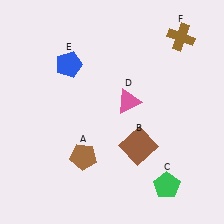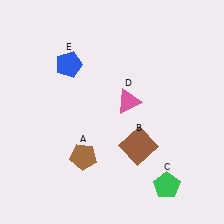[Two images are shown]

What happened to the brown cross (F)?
The brown cross (F) was removed in Image 2. It was in the top-right area of Image 1.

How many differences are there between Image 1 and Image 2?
There is 1 difference between the two images.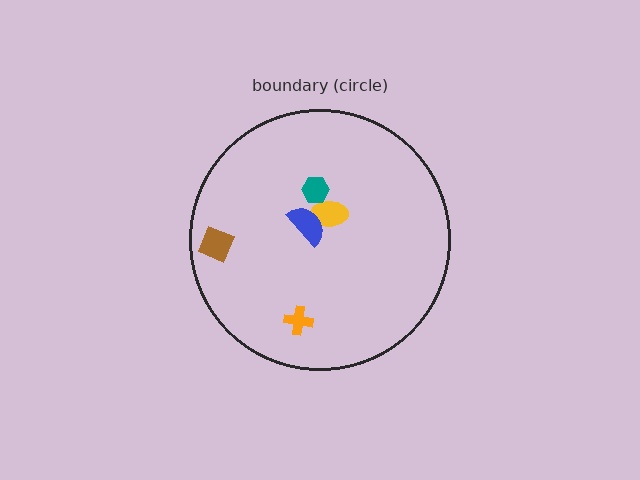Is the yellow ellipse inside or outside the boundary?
Inside.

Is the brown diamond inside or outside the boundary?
Inside.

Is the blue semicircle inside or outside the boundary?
Inside.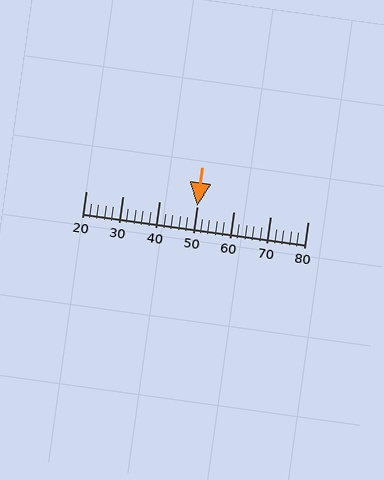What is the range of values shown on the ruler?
The ruler shows values from 20 to 80.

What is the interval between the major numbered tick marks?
The major tick marks are spaced 10 units apart.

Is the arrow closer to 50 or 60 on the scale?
The arrow is closer to 50.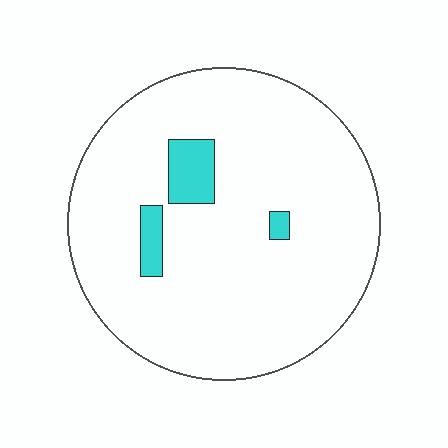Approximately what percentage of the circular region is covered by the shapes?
Approximately 5%.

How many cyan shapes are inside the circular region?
3.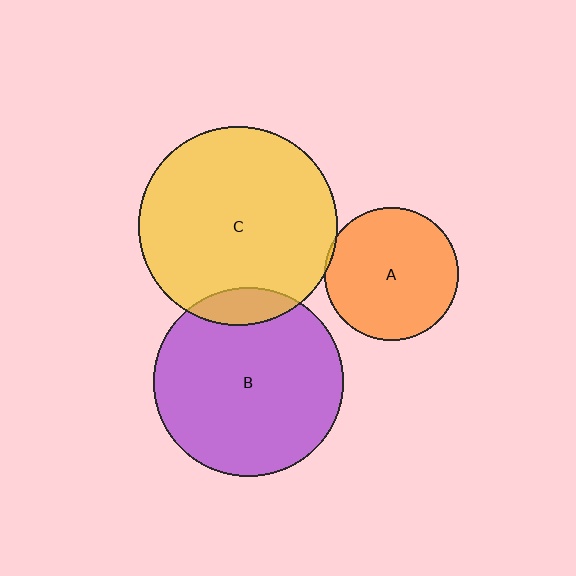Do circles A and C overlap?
Yes.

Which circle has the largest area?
Circle C (yellow).